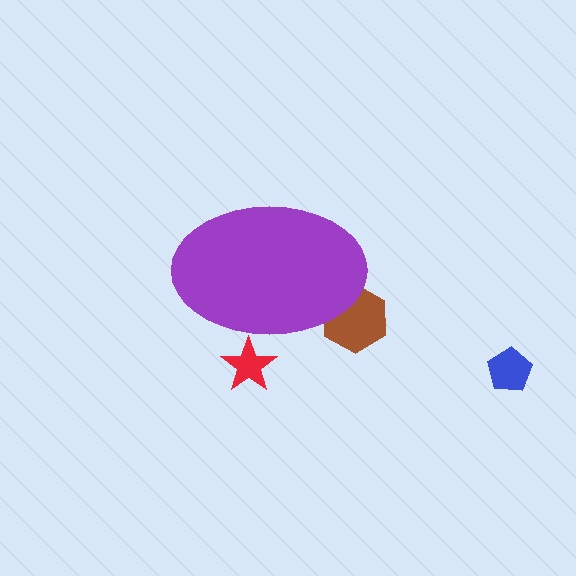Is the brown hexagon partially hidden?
Yes, the brown hexagon is partially hidden behind the purple ellipse.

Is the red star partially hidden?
Yes, the red star is partially hidden behind the purple ellipse.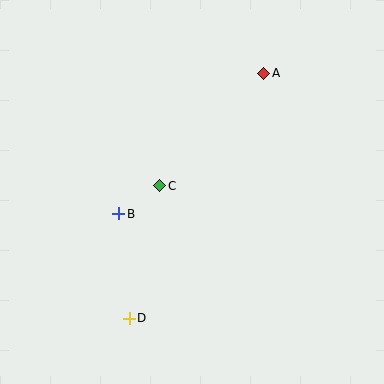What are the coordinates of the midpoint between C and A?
The midpoint between C and A is at (212, 129).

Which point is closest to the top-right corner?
Point A is closest to the top-right corner.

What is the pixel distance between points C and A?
The distance between C and A is 153 pixels.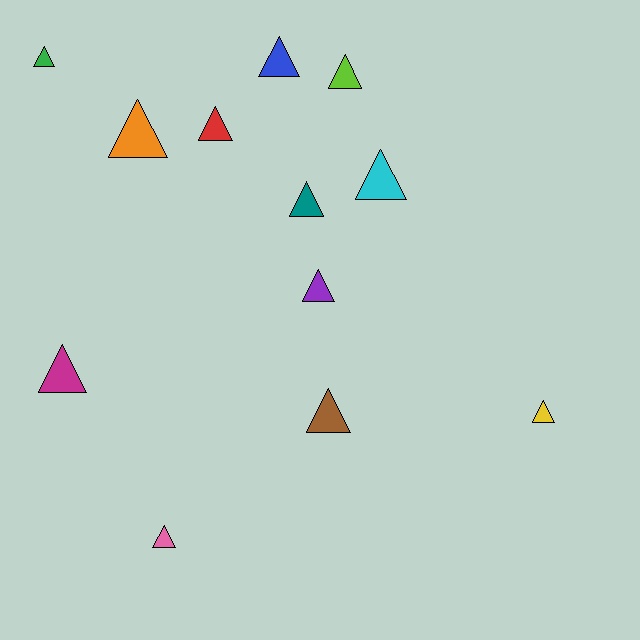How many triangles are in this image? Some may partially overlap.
There are 12 triangles.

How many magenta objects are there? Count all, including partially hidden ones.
There is 1 magenta object.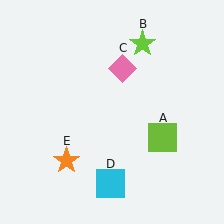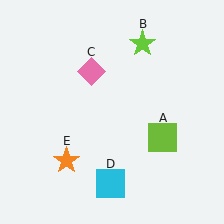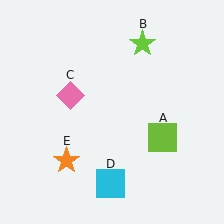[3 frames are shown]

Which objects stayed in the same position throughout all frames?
Lime square (object A) and lime star (object B) and cyan square (object D) and orange star (object E) remained stationary.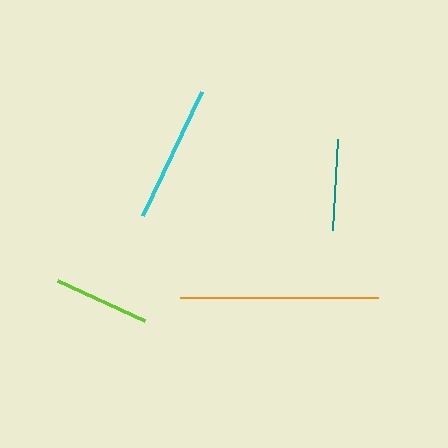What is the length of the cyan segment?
The cyan segment is approximately 137 pixels long.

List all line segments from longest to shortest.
From longest to shortest: orange, cyan, lime, teal.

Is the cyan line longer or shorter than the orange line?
The orange line is longer than the cyan line.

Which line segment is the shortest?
The teal line is the shortest at approximately 91 pixels.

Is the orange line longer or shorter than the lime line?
The orange line is longer than the lime line.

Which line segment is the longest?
The orange line is the longest at approximately 198 pixels.